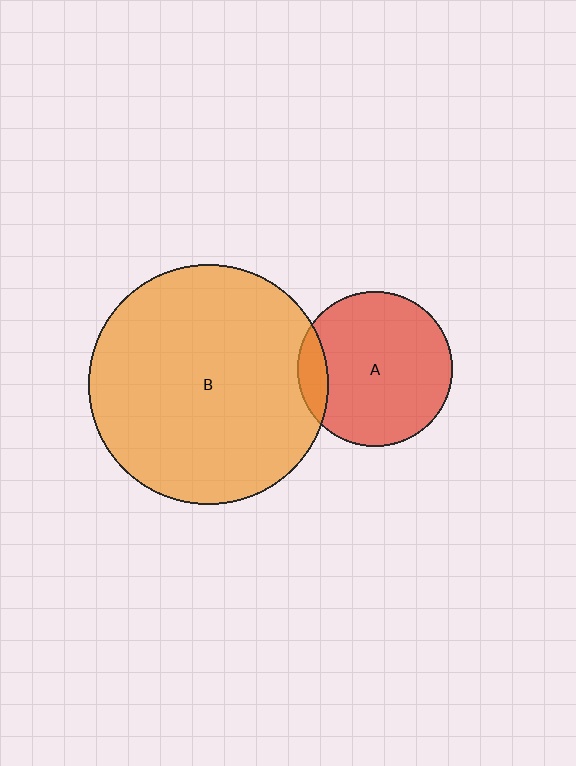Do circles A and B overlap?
Yes.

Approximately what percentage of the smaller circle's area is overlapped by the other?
Approximately 10%.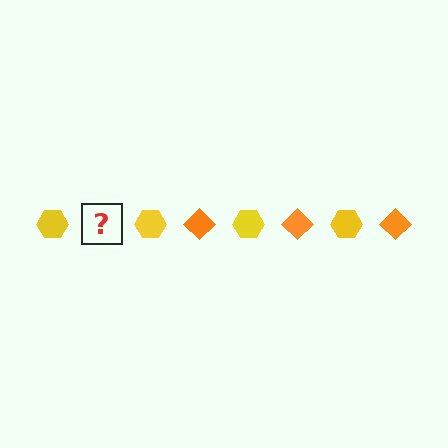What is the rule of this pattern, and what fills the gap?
The rule is that the pattern alternates between yellow hexagon and orange diamond. The gap should be filled with an orange diamond.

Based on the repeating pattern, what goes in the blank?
The blank should be an orange diamond.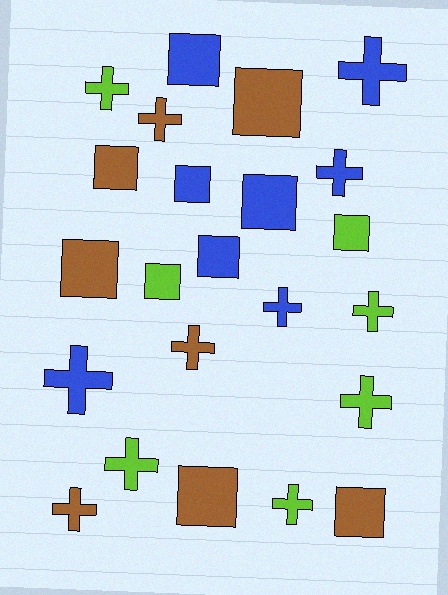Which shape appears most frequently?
Cross, with 12 objects.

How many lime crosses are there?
There are 5 lime crosses.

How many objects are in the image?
There are 23 objects.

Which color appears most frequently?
Blue, with 8 objects.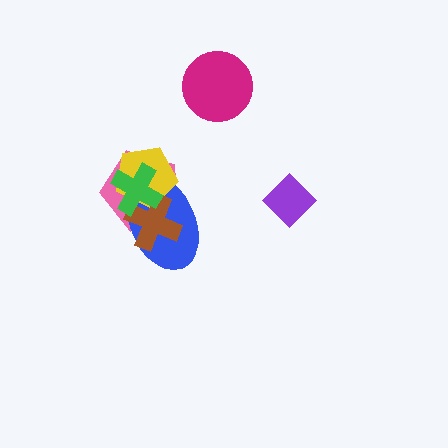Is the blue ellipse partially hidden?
Yes, it is partially covered by another shape.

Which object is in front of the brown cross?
The green cross is in front of the brown cross.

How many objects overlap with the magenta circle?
0 objects overlap with the magenta circle.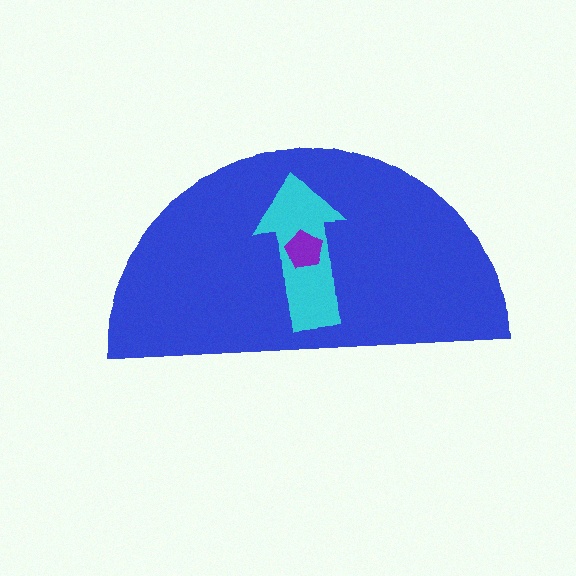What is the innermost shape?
The purple pentagon.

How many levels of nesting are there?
3.